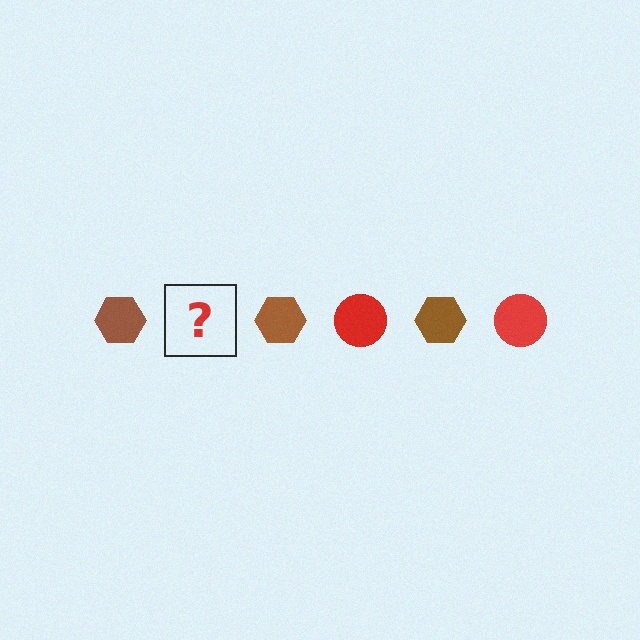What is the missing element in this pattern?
The missing element is a red circle.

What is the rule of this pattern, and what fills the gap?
The rule is that the pattern alternates between brown hexagon and red circle. The gap should be filled with a red circle.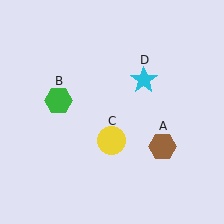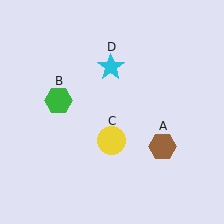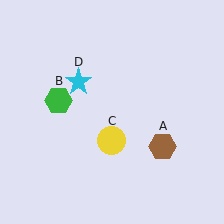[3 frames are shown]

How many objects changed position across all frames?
1 object changed position: cyan star (object D).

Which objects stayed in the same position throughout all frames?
Brown hexagon (object A) and green hexagon (object B) and yellow circle (object C) remained stationary.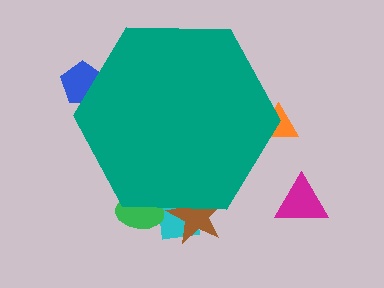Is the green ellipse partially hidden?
Yes, the green ellipse is partially hidden behind the teal hexagon.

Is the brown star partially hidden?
Yes, the brown star is partially hidden behind the teal hexagon.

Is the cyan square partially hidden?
Yes, the cyan square is partially hidden behind the teal hexagon.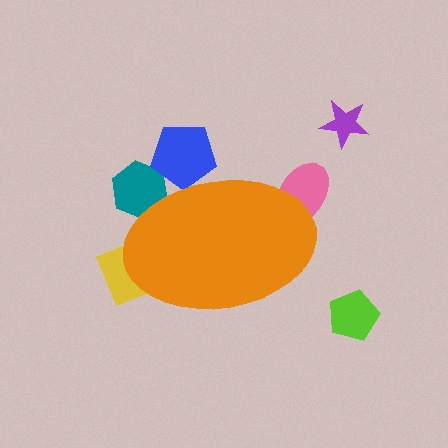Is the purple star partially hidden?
No, the purple star is fully visible.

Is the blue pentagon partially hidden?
Yes, the blue pentagon is partially hidden behind the orange ellipse.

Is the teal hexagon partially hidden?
Yes, the teal hexagon is partially hidden behind the orange ellipse.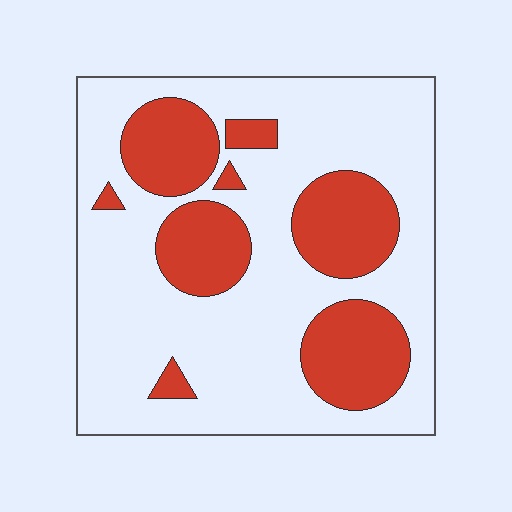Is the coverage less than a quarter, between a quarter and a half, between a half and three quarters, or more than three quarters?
Between a quarter and a half.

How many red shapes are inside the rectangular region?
8.